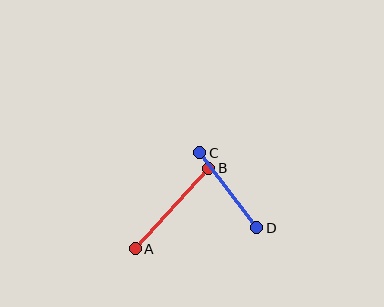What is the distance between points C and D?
The distance is approximately 94 pixels.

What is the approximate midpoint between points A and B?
The midpoint is at approximately (172, 208) pixels.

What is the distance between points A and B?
The distance is approximately 109 pixels.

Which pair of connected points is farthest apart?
Points A and B are farthest apart.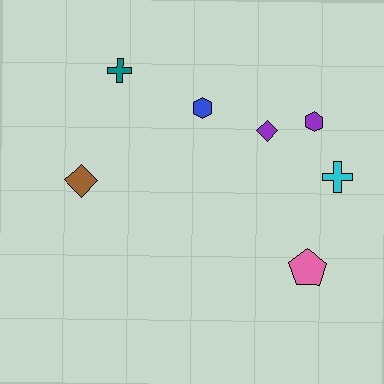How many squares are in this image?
There are no squares.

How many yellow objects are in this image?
There are no yellow objects.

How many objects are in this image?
There are 7 objects.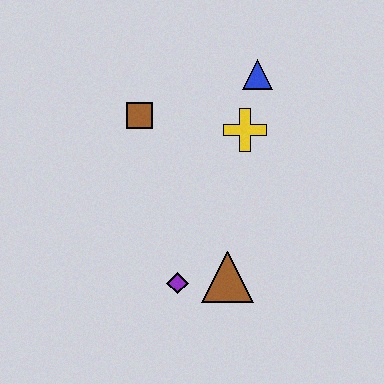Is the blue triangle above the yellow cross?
Yes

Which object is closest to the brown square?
The yellow cross is closest to the brown square.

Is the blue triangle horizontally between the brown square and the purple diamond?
No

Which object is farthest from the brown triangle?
The blue triangle is farthest from the brown triangle.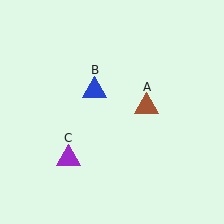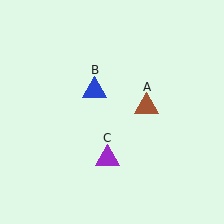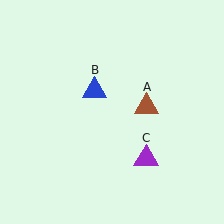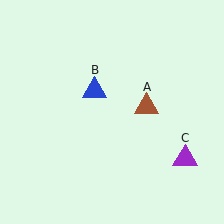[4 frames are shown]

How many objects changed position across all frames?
1 object changed position: purple triangle (object C).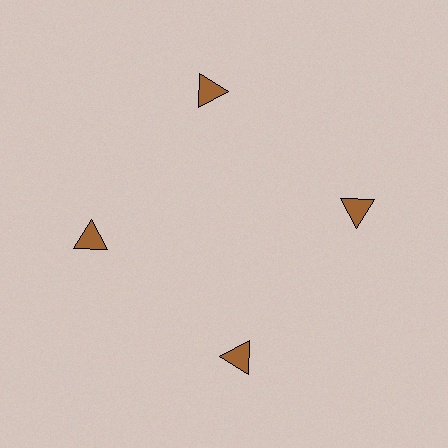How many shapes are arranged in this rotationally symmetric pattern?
There are 4 shapes, arranged in 4 groups of 1.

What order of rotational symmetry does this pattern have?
This pattern has 4-fold rotational symmetry.